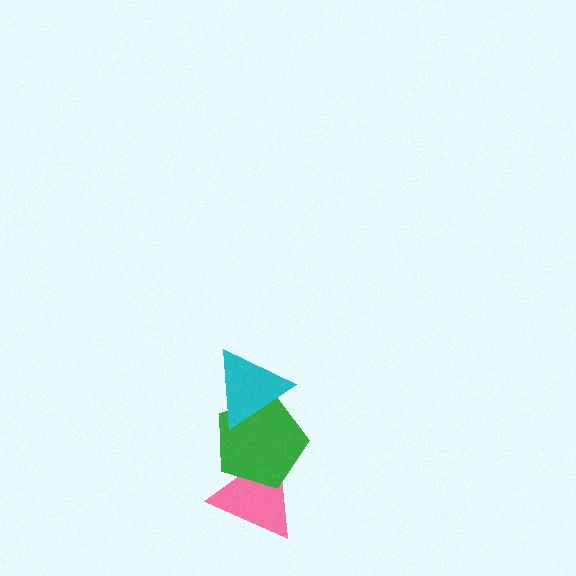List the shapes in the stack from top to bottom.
From top to bottom: the cyan triangle, the green pentagon, the pink triangle.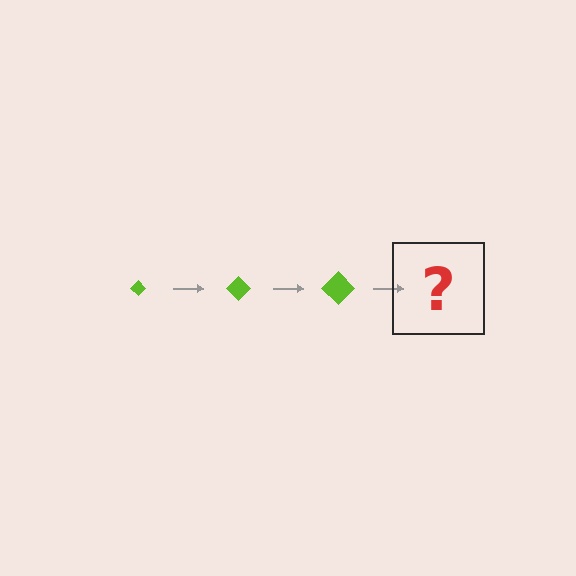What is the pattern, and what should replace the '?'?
The pattern is that the diamond gets progressively larger each step. The '?' should be a lime diamond, larger than the previous one.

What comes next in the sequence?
The next element should be a lime diamond, larger than the previous one.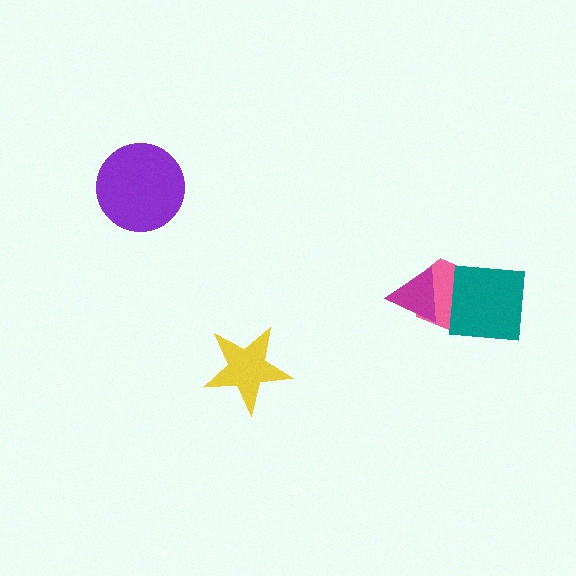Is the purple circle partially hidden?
No, no other shape covers it.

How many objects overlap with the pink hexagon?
2 objects overlap with the pink hexagon.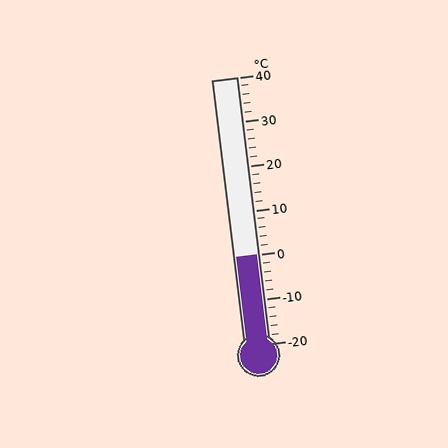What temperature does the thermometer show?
The thermometer shows approximately 0°C.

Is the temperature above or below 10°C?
The temperature is below 10°C.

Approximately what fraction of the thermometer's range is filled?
The thermometer is filled to approximately 35% of its range.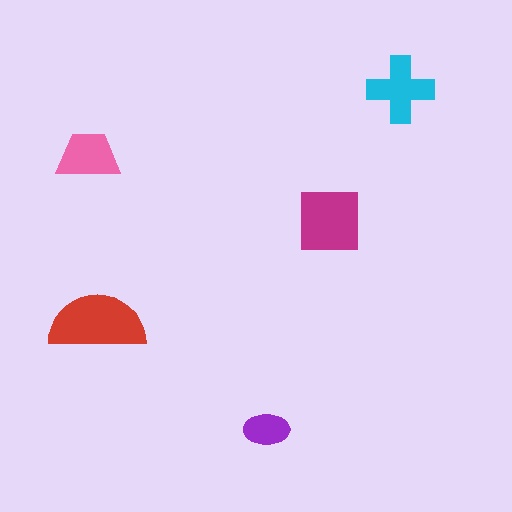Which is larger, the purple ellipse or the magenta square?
The magenta square.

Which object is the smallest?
The purple ellipse.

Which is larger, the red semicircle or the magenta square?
The red semicircle.